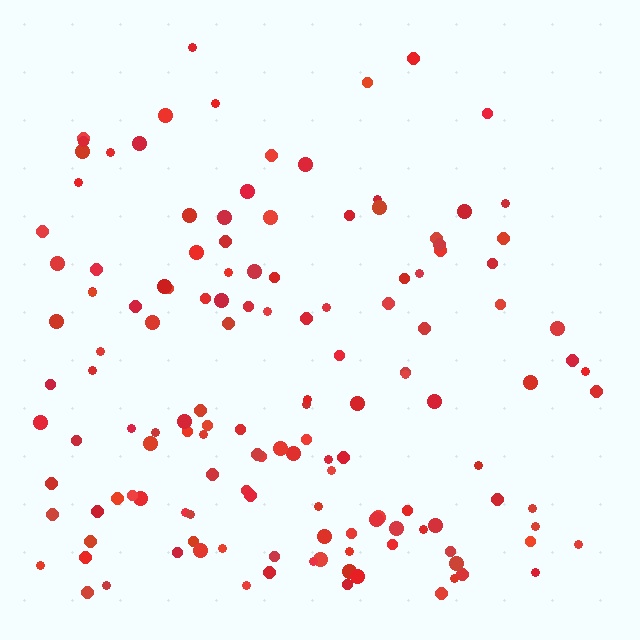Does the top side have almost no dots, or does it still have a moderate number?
Still a moderate number, just noticeably fewer than the bottom.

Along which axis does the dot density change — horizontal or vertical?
Vertical.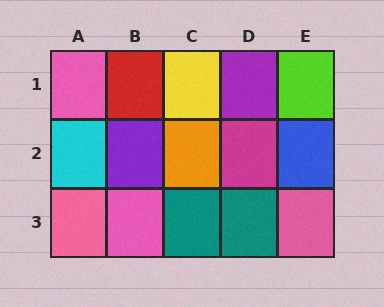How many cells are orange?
1 cell is orange.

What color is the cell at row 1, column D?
Purple.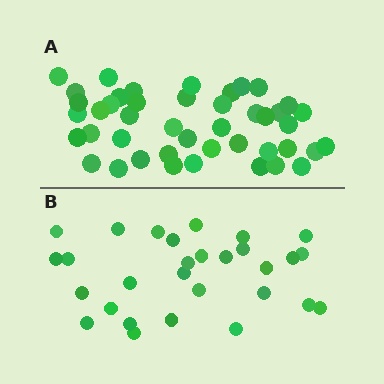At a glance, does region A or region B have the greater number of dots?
Region A (the top region) has more dots.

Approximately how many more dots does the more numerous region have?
Region A has approximately 15 more dots than region B.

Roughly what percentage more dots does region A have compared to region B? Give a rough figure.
About 50% more.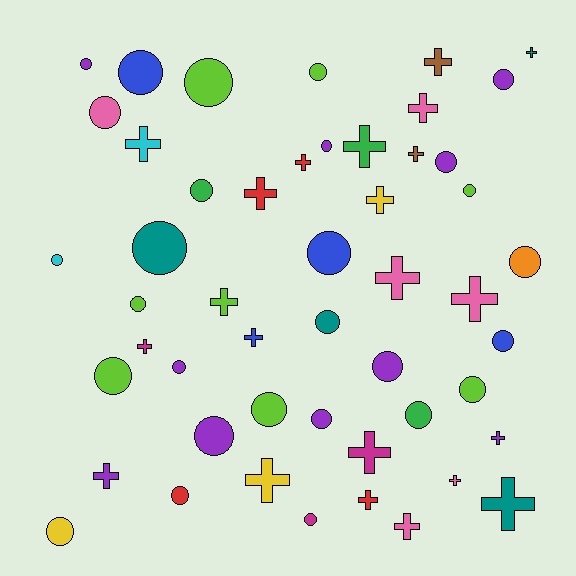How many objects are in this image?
There are 50 objects.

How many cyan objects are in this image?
There are 2 cyan objects.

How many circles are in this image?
There are 28 circles.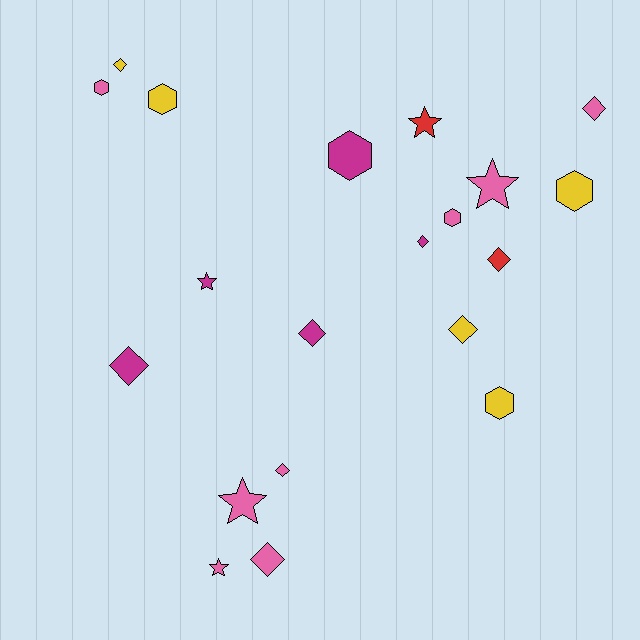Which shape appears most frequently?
Diamond, with 9 objects.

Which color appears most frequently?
Pink, with 8 objects.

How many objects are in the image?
There are 20 objects.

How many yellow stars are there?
There are no yellow stars.